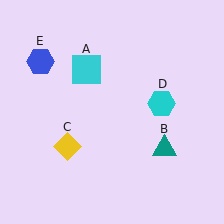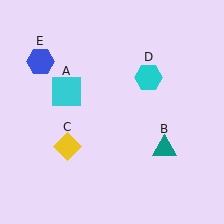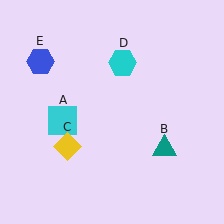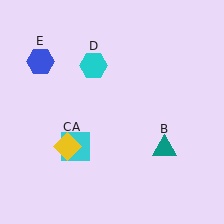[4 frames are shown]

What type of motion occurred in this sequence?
The cyan square (object A), cyan hexagon (object D) rotated counterclockwise around the center of the scene.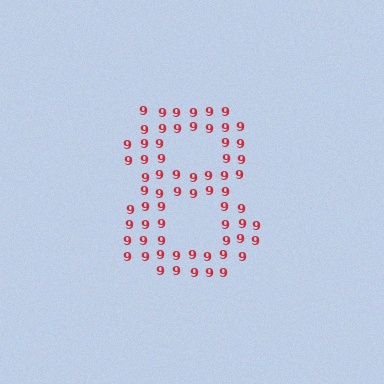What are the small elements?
The small elements are digit 9's.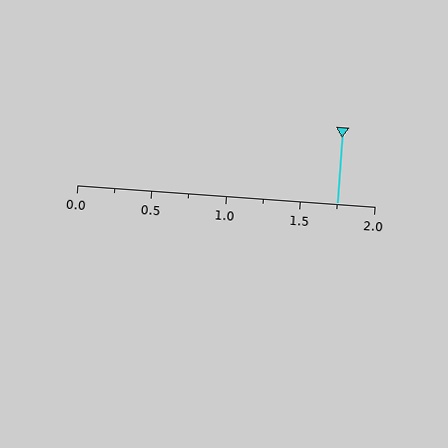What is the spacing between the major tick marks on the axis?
The major ticks are spaced 0.5 apart.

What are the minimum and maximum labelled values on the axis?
The axis runs from 0.0 to 2.0.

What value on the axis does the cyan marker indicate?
The marker indicates approximately 1.75.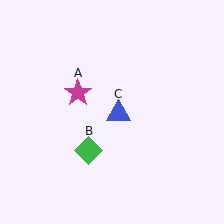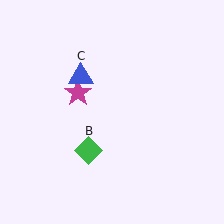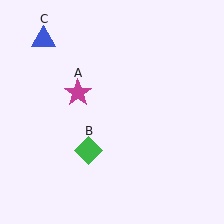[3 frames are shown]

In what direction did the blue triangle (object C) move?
The blue triangle (object C) moved up and to the left.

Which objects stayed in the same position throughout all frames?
Magenta star (object A) and green diamond (object B) remained stationary.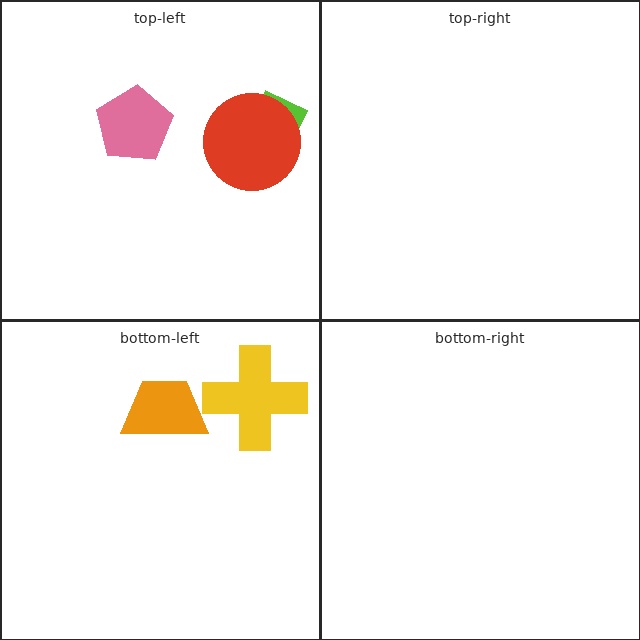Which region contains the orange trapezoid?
The bottom-left region.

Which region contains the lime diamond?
The top-left region.